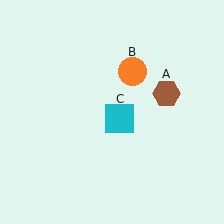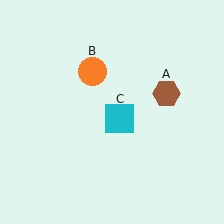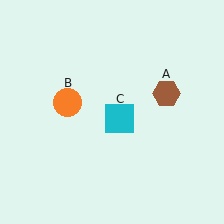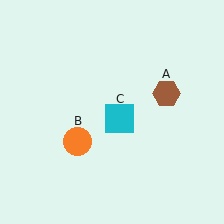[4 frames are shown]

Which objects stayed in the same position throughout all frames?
Brown hexagon (object A) and cyan square (object C) remained stationary.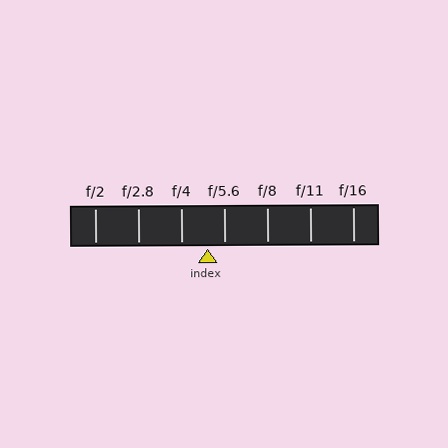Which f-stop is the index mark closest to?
The index mark is closest to f/5.6.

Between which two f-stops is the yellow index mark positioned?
The index mark is between f/4 and f/5.6.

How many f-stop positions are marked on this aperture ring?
There are 7 f-stop positions marked.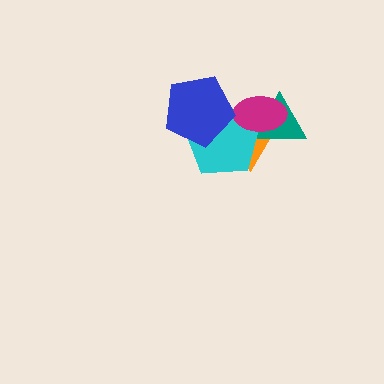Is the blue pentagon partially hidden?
No, no other shape covers it.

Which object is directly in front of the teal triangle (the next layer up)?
The cyan pentagon is directly in front of the teal triangle.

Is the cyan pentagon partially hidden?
Yes, it is partially covered by another shape.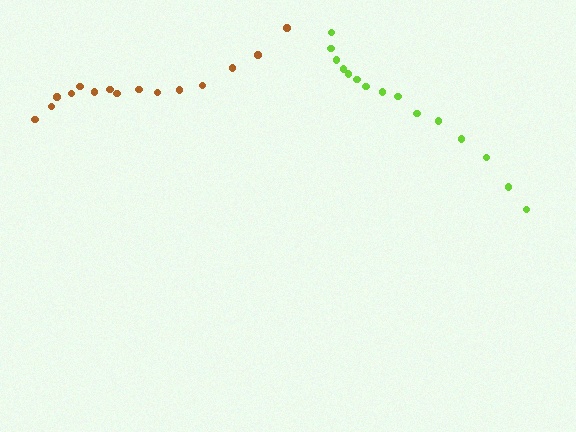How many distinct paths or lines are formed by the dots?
There are 2 distinct paths.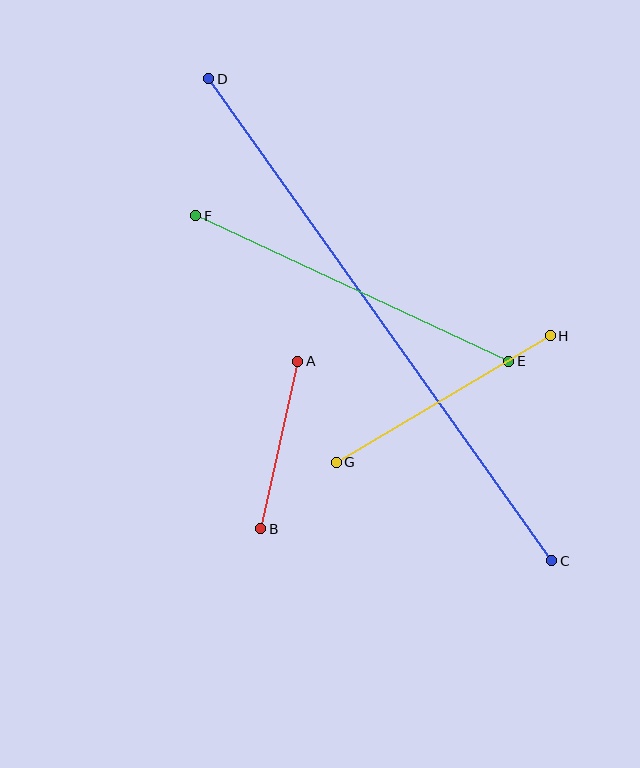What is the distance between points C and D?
The distance is approximately 591 pixels.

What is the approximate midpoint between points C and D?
The midpoint is at approximately (380, 320) pixels.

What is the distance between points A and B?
The distance is approximately 172 pixels.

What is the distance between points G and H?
The distance is approximately 248 pixels.